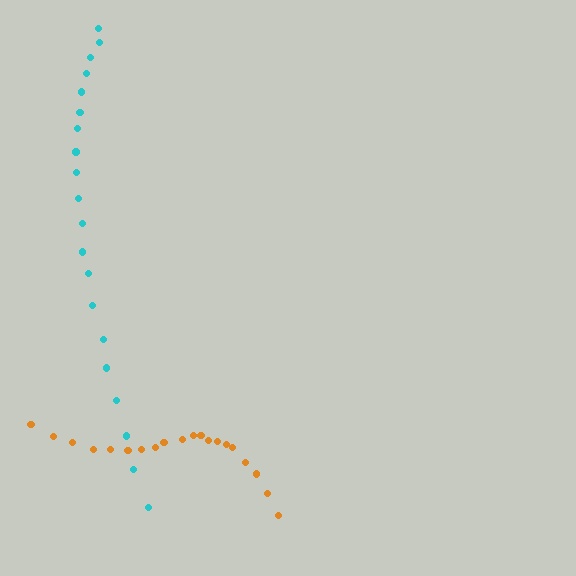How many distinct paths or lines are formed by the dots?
There are 2 distinct paths.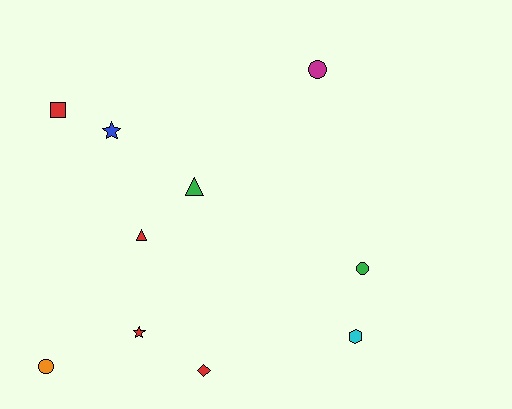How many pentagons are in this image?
There are no pentagons.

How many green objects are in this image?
There are 2 green objects.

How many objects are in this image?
There are 10 objects.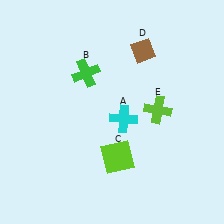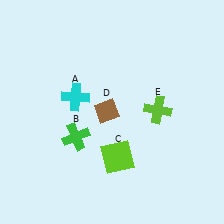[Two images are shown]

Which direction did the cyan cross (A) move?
The cyan cross (A) moved left.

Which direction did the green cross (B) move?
The green cross (B) moved down.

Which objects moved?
The objects that moved are: the cyan cross (A), the green cross (B), the brown diamond (D).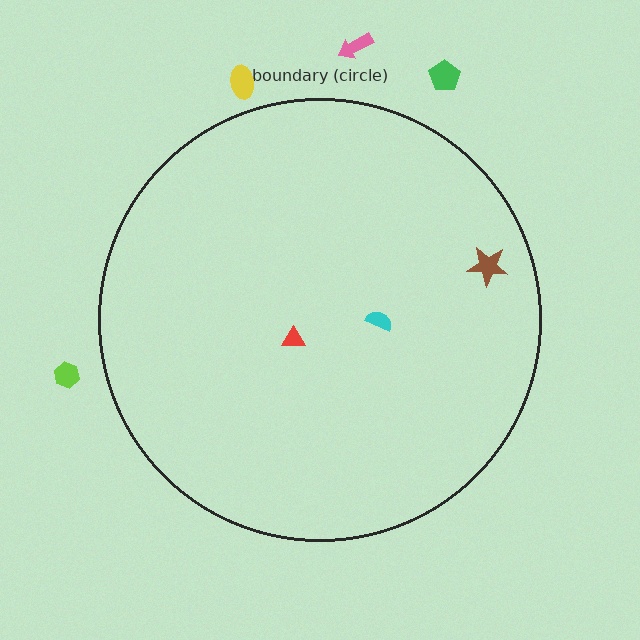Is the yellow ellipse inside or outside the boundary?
Outside.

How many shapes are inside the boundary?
3 inside, 4 outside.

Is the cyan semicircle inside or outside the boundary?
Inside.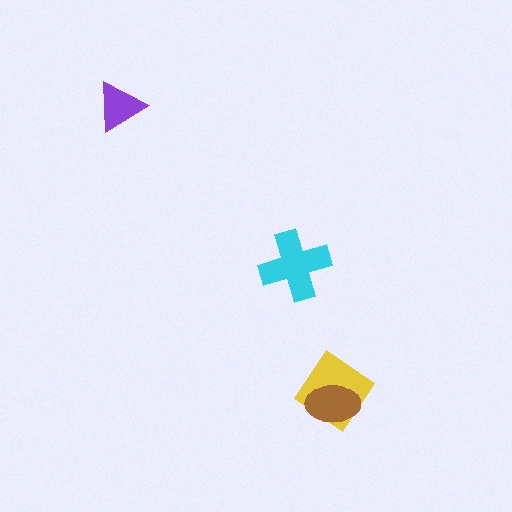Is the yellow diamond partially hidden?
Yes, it is partially covered by another shape.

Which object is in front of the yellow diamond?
The brown ellipse is in front of the yellow diamond.